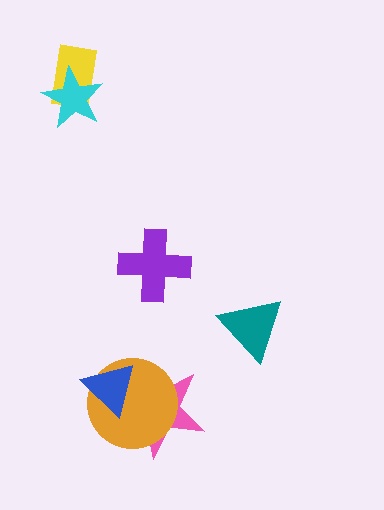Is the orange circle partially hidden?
Yes, it is partially covered by another shape.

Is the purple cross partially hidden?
No, no other shape covers it.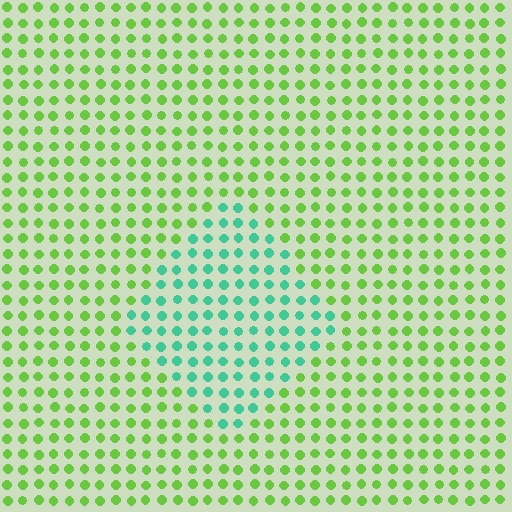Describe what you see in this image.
The image is filled with small lime elements in a uniform arrangement. A diamond-shaped region is visible where the elements are tinted to a slightly different hue, forming a subtle color boundary.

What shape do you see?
I see a diamond.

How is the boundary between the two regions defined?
The boundary is defined purely by a slight shift in hue (about 56 degrees). Spacing, size, and orientation are identical on both sides.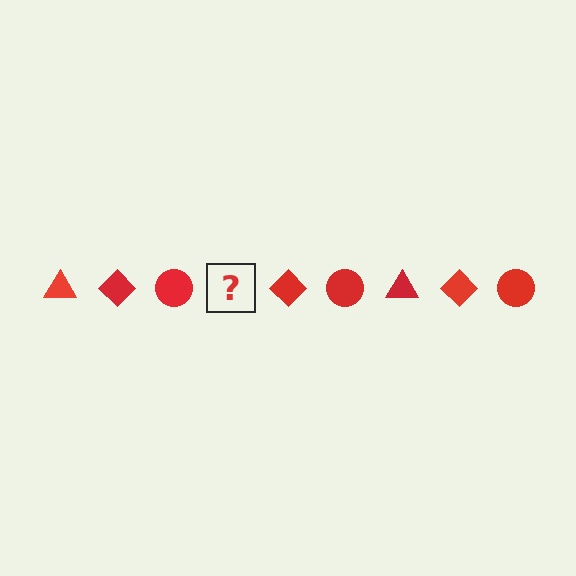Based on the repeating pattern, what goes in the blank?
The blank should be a red triangle.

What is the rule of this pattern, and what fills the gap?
The rule is that the pattern cycles through triangle, diamond, circle shapes in red. The gap should be filled with a red triangle.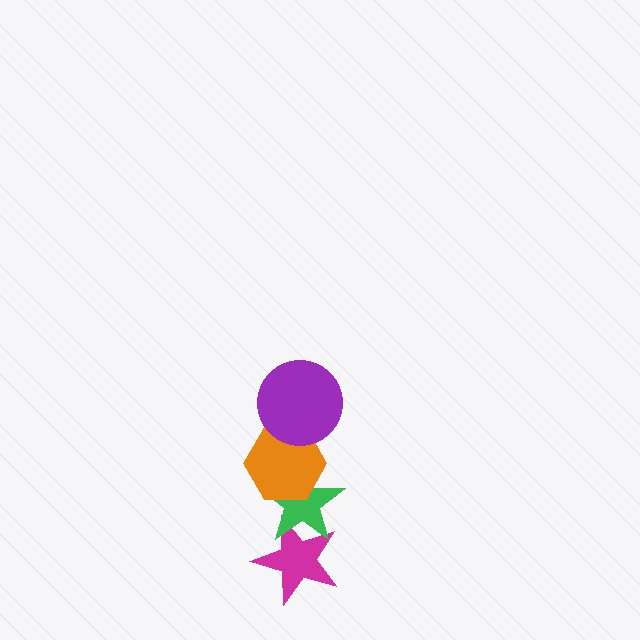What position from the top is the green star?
The green star is 3rd from the top.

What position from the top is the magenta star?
The magenta star is 4th from the top.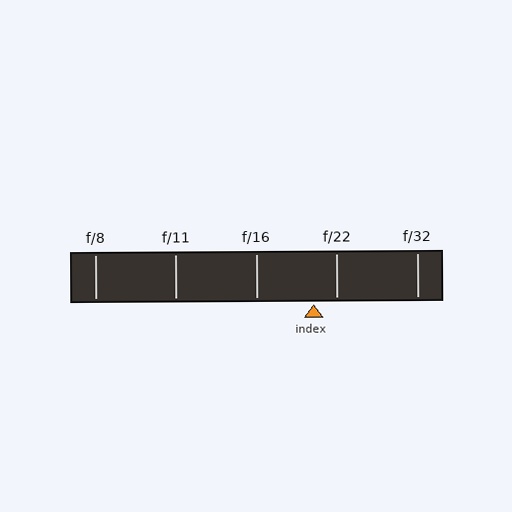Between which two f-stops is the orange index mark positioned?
The index mark is between f/16 and f/22.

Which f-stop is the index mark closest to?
The index mark is closest to f/22.